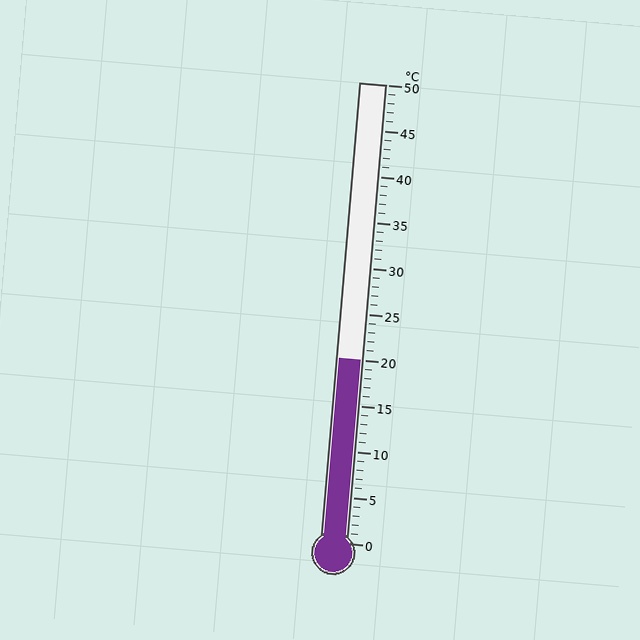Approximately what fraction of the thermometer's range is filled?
The thermometer is filled to approximately 40% of its range.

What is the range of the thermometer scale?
The thermometer scale ranges from 0°C to 50°C.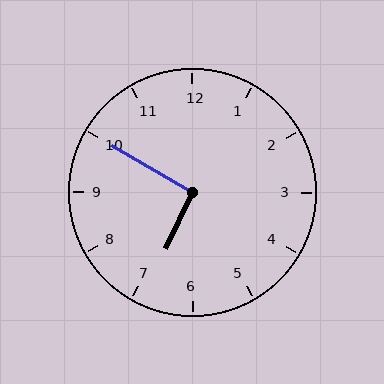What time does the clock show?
6:50.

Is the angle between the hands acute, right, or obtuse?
It is right.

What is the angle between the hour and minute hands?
Approximately 95 degrees.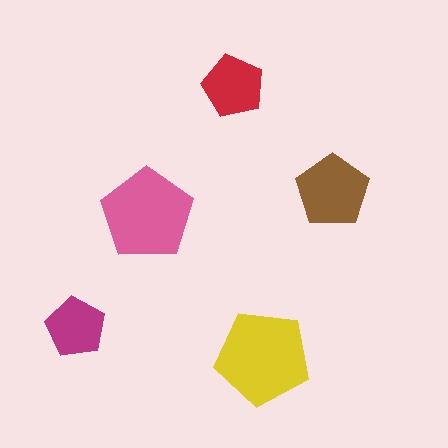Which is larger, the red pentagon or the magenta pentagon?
The red one.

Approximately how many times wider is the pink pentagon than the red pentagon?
About 1.5 times wider.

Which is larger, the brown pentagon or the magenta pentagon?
The brown one.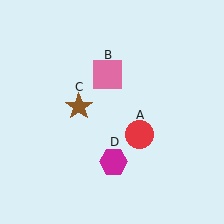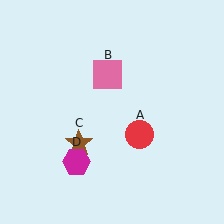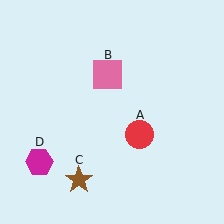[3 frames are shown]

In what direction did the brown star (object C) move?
The brown star (object C) moved down.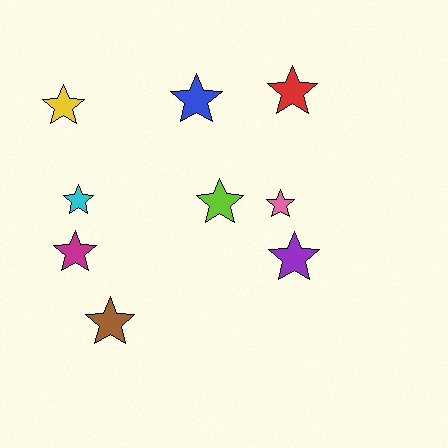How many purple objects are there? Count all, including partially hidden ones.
There is 1 purple object.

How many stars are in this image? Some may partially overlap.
There are 9 stars.